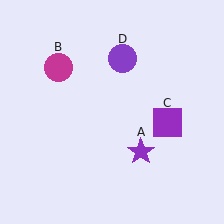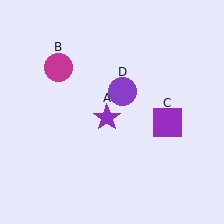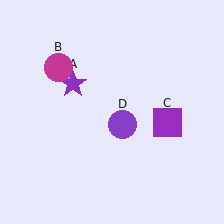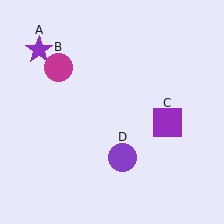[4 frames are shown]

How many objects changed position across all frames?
2 objects changed position: purple star (object A), purple circle (object D).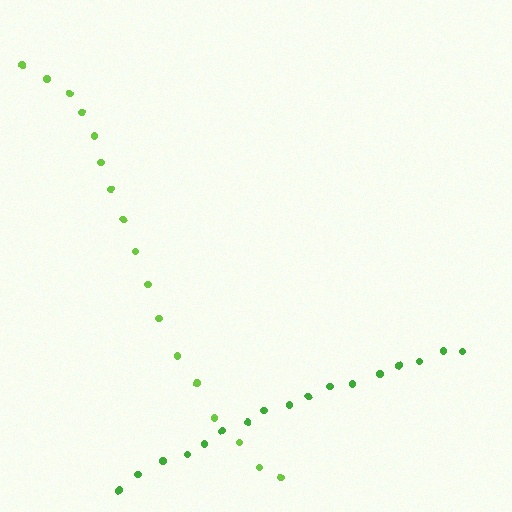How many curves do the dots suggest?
There are 2 distinct paths.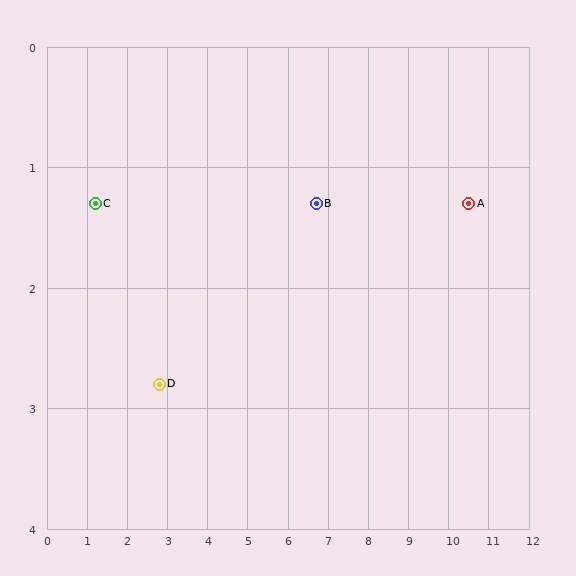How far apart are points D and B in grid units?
Points D and B are about 4.2 grid units apart.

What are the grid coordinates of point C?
Point C is at approximately (1.2, 1.3).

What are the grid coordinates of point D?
Point D is at approximately (2.8, 2.8).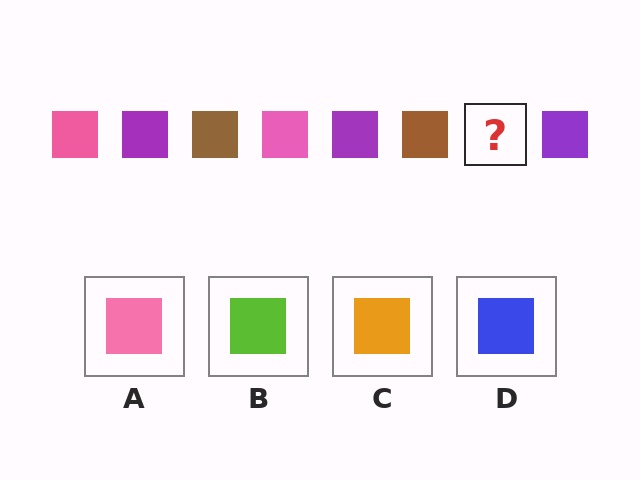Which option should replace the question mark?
Option A.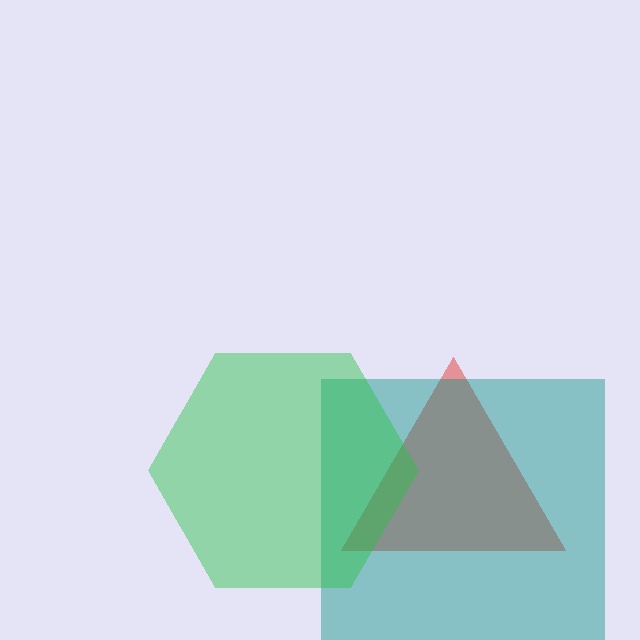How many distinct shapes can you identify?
There are 3 distinct shapes: a red triangle, a teal square, a green hexagon.